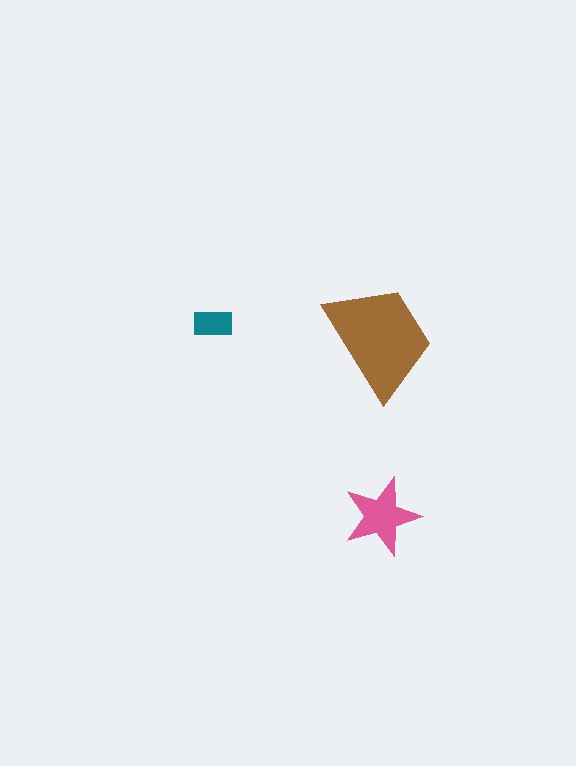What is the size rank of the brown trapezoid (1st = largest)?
1st.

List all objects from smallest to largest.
The teal rectangle, the pink star, the brown trapezoid.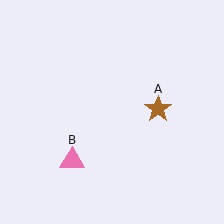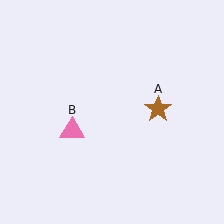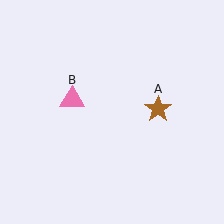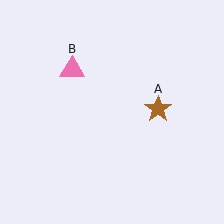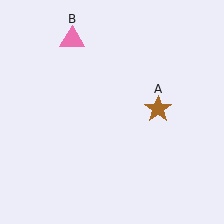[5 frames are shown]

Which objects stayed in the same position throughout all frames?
Brown star (object A) remained stationary.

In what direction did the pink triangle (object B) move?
The pink triangle (object B) moved up.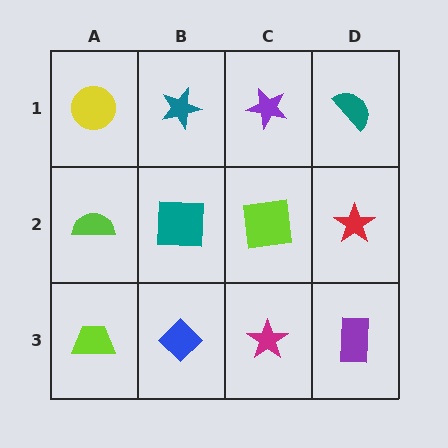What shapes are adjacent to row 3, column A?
A lime semicircle (row 2, column A), a blue diamond (row 3, column B).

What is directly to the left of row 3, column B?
A lime trapezoid.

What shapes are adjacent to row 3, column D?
A red star (row 2, column D), a magenta star (row 3, column C).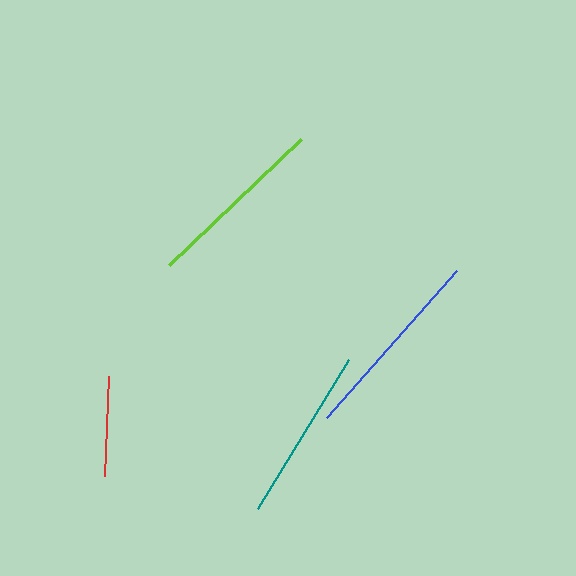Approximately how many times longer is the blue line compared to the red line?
The blue line is approximately 1.9 times the length of the red line.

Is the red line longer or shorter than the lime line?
The lime line is longer than the red line.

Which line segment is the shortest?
The red line is the shortest at approximately 101 pixels.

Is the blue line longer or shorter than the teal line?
The blue line is longer than the teal line.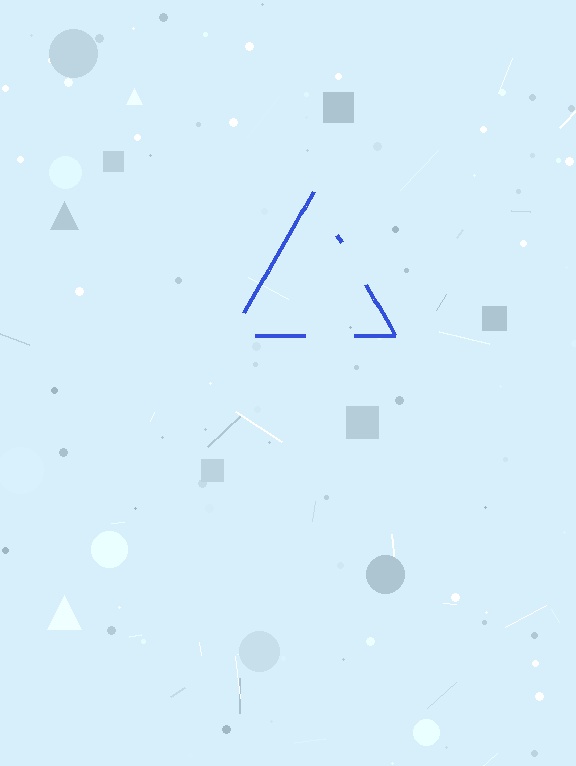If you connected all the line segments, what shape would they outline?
They would outline a triangle.